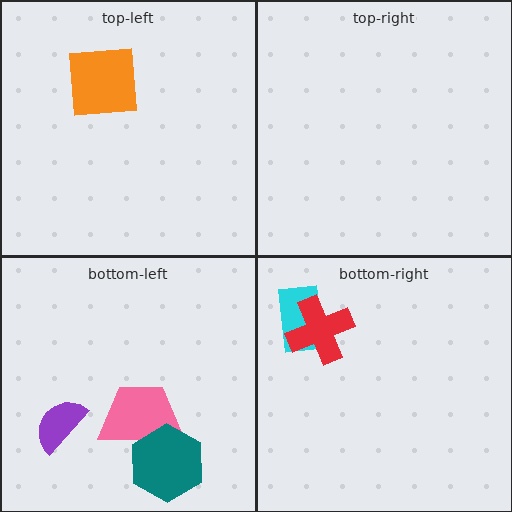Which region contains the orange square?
The top-left region.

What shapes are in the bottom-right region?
The cyan rectangle, the red cross.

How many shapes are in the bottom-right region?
2.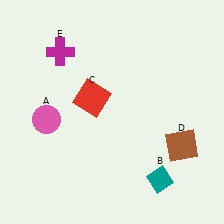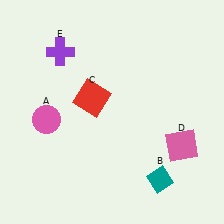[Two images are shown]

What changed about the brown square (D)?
In Image 1, D is brown. In Image 2, it changed to pink.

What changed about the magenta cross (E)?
In Image 1, E is magenta. In Image 2, it changed to purple.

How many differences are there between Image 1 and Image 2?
There are 2 differences between the two images.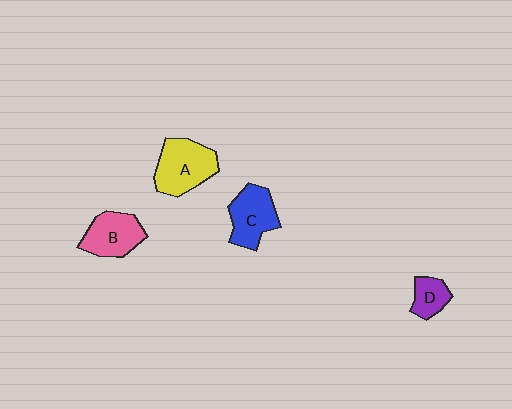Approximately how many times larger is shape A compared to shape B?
Approximately 1.2 times.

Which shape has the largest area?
Shape A (yellow).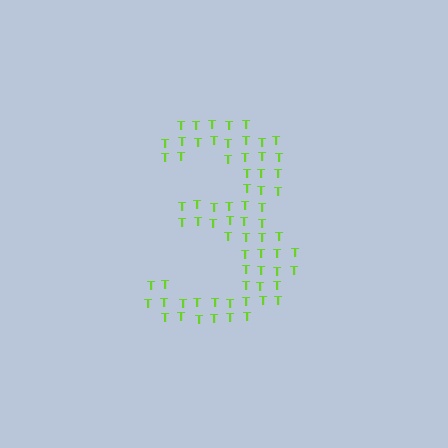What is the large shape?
The large shape is the digit 3.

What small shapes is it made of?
It is made of small letter T's.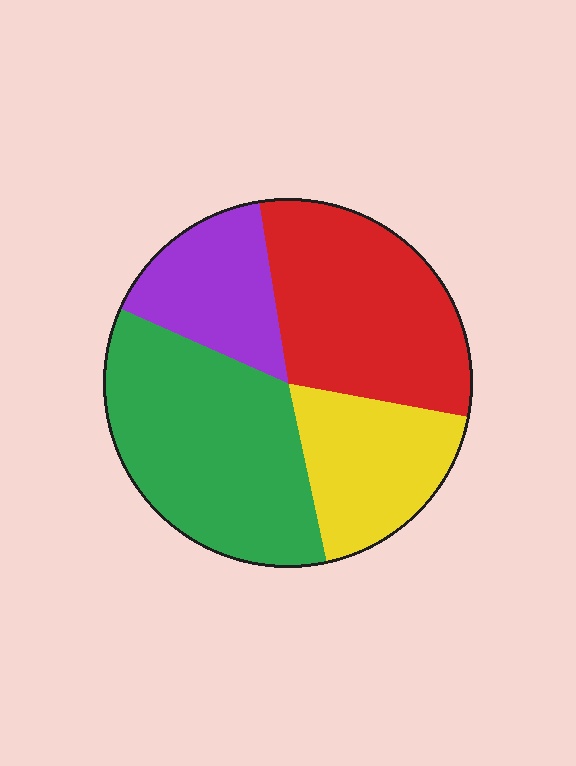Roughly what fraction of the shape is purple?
Purple takes up less than a sixth of the shape.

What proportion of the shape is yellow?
Yellow covers around 20% of the shape.